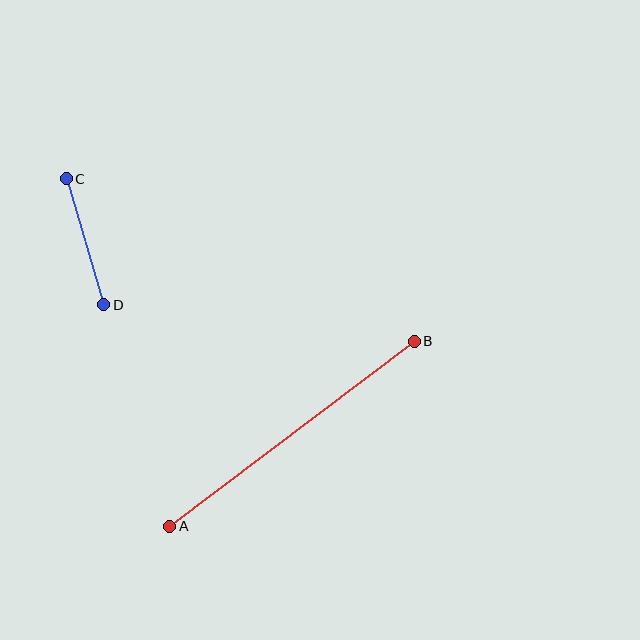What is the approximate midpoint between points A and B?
The midpoint is at approximately (292, 434) pixels.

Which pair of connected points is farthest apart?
Points A and B are farthest apart.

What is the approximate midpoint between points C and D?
The midpoint is at approximately (85, 242) pixels.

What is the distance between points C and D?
The distance is approximately 131 pixels.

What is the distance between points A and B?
The distance is approximately 307 pixels.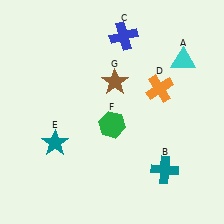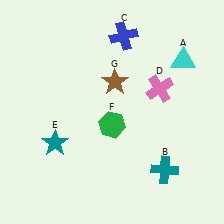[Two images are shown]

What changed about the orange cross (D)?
In Image 1, D is orange. In Image 2, it changed to pink.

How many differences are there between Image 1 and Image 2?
There is 1 difference between the two images.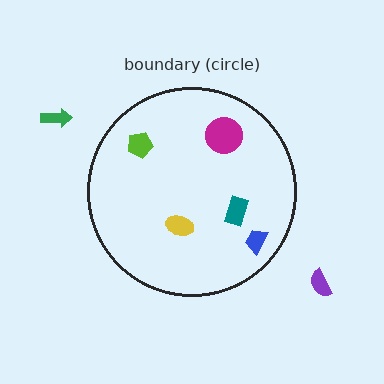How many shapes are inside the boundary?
5 inside, 2 outside.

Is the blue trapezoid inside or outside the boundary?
Inside.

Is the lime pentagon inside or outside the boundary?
Inside.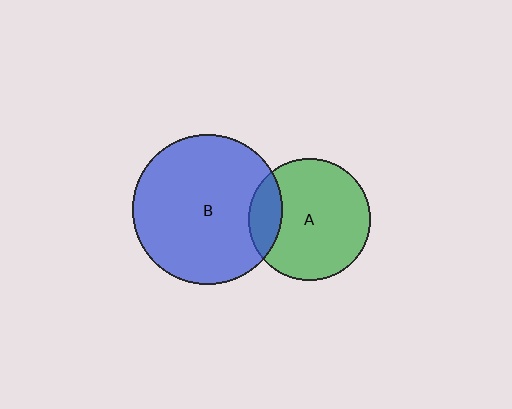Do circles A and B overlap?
Yes.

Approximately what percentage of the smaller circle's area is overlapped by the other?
Approximately 15%.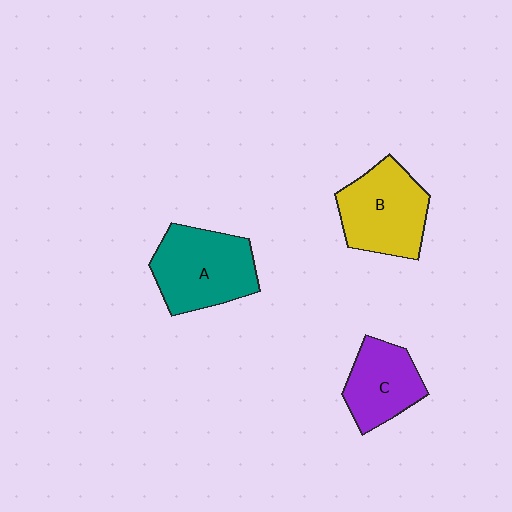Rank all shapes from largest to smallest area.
From largest to smallest: A (teal), B (yellow), C (purple).